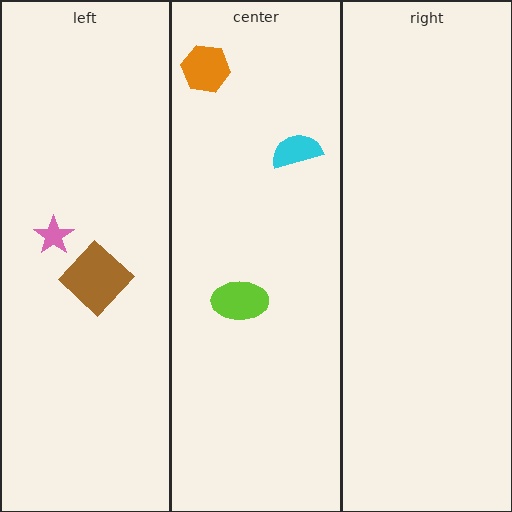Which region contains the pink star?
The left region.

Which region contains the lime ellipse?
The center region.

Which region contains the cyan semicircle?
The center region.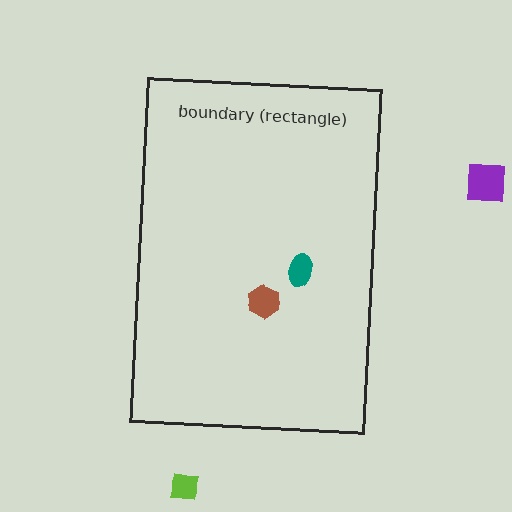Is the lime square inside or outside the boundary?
Outside.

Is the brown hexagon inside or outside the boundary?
Inside.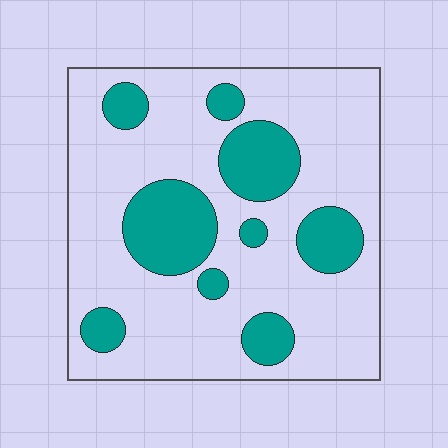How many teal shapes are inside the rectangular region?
9.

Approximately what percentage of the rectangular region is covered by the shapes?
Approximately 25%.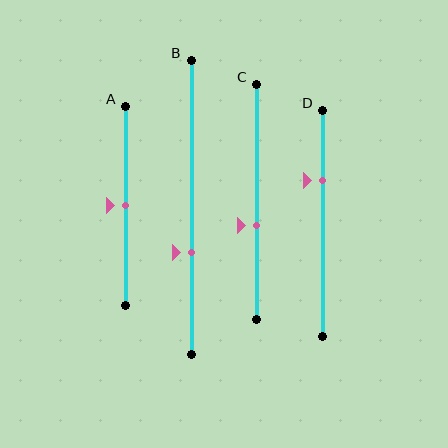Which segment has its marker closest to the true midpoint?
Segment A has its marker closest to the true midpoint.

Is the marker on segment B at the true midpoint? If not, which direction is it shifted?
No, the marker on segment B is shifted downward by about 15% of the segment length.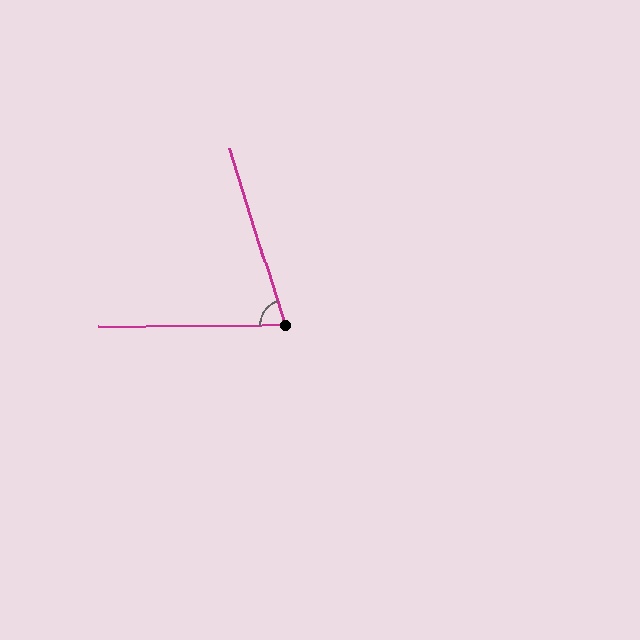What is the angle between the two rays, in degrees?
Approximately 73 degrees.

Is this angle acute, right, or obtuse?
It is acute.